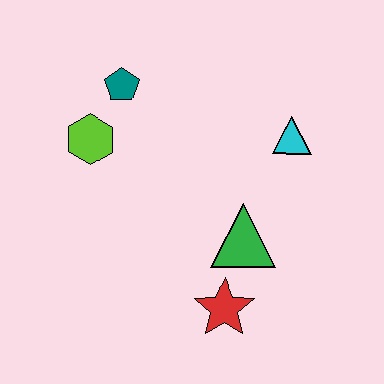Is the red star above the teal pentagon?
No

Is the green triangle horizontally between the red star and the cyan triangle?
Yes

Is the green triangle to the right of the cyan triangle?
No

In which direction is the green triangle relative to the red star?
The green triangle is above the red star.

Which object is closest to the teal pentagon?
The lime hexagon is closest to the teal pentagon.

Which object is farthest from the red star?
The teal pentagon is farthest from the red star.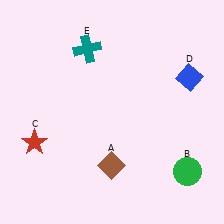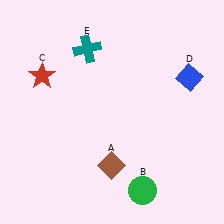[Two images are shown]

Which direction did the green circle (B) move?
The green circle (B) moved left.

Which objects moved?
The objects that moved are: the green circle (B), the red star (C).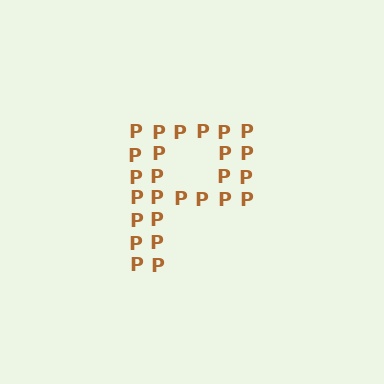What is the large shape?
The large shape is the letter P.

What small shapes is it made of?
It is made of small letter P's.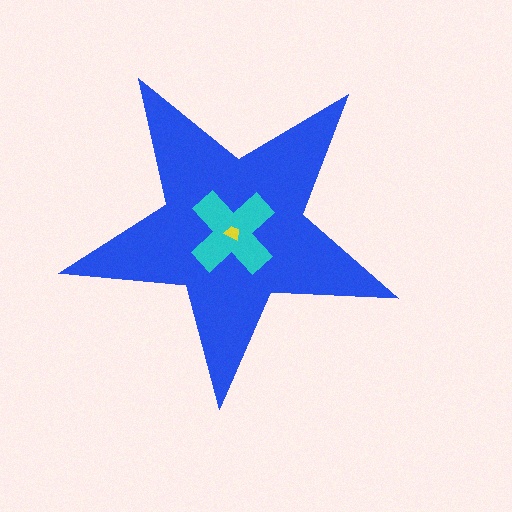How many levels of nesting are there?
3.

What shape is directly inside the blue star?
The cyan cross.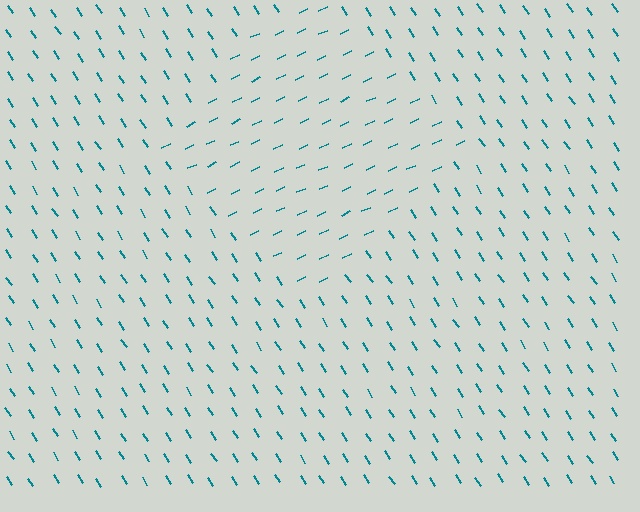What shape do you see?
I see a diamond.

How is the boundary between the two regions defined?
The boundary is defined purely by a change in line orientation (approximately 83 degrees difference). All lines are the same color and thickness.